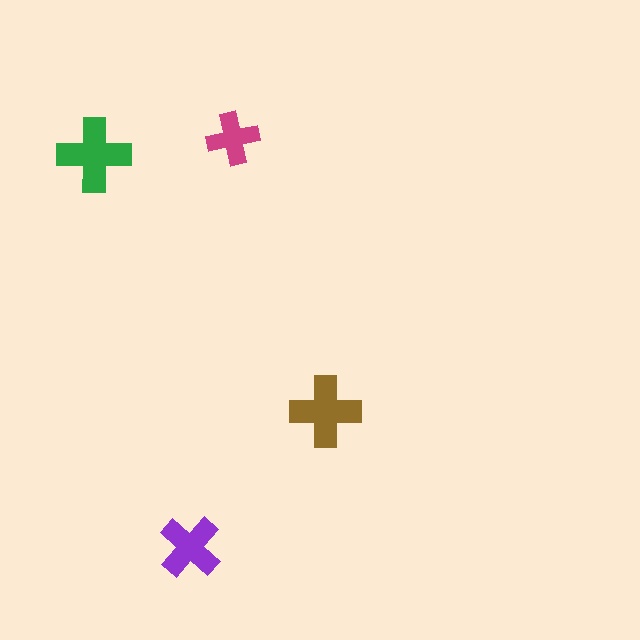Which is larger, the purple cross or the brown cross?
The brown one.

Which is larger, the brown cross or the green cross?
The green one.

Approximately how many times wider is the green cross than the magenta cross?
About 1.5 times wider.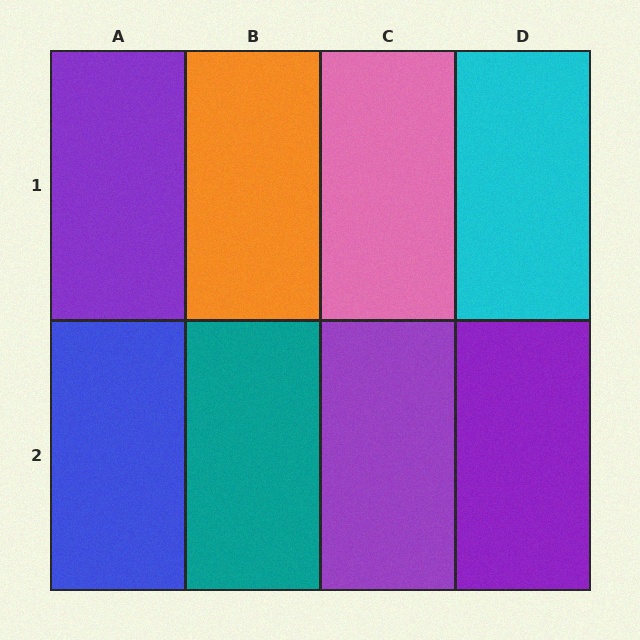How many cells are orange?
1 cell is orange.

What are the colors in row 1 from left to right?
Purple, orange, pink, cyan.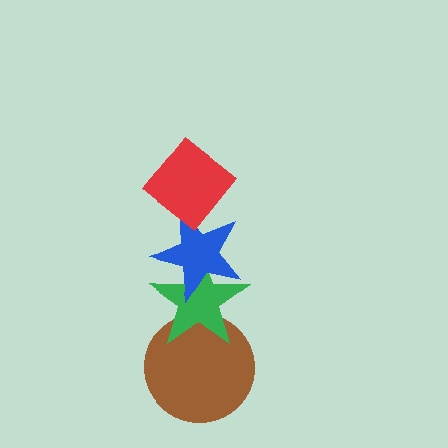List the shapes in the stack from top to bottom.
From top to bottom: the red diamond, the blue star, the green star, the brown circle.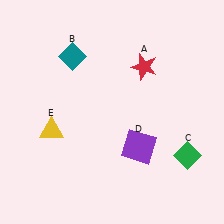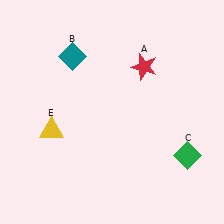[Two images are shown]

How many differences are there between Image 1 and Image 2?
There is 1 difference between the two images.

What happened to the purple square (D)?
The purple square (D) was removed in Image 2. It was in the bottom-right area of Image 1.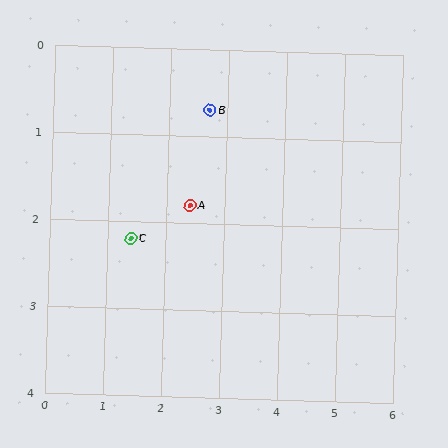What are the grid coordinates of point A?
Point A is at approximately (2.4, 1.8).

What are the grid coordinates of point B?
Point B is at approximately (2.7, 0.7).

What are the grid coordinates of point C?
Point C is at approximately (1.4, 2.2).